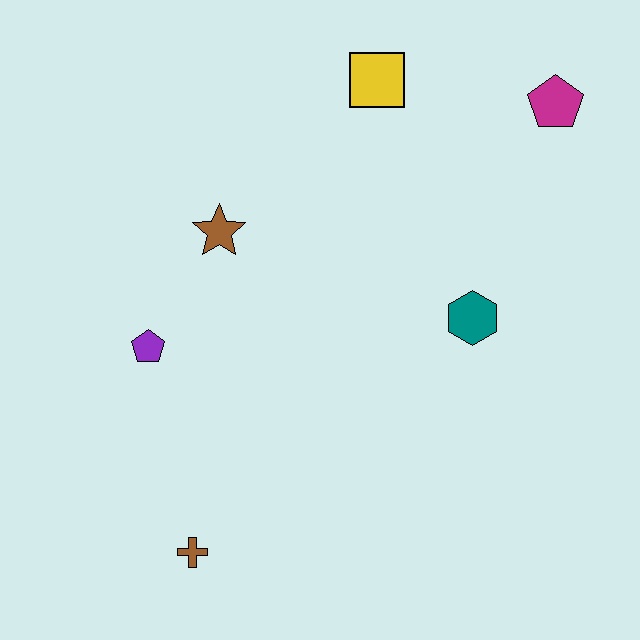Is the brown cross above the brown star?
No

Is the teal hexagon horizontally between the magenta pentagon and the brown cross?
Yes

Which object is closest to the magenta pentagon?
The yellow square is closest to the magenta pentagon.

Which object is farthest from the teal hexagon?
The brown cross is farthest from the teal hexagon.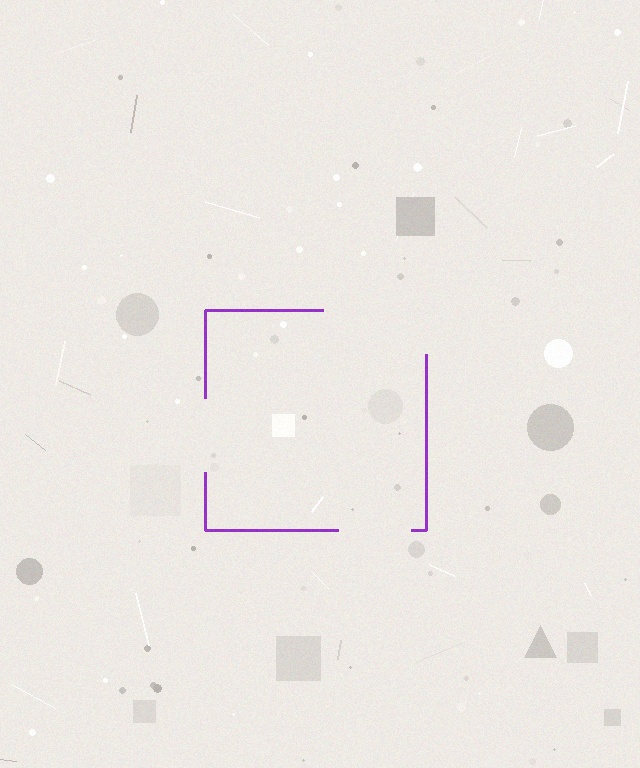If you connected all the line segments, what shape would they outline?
They would outline a square.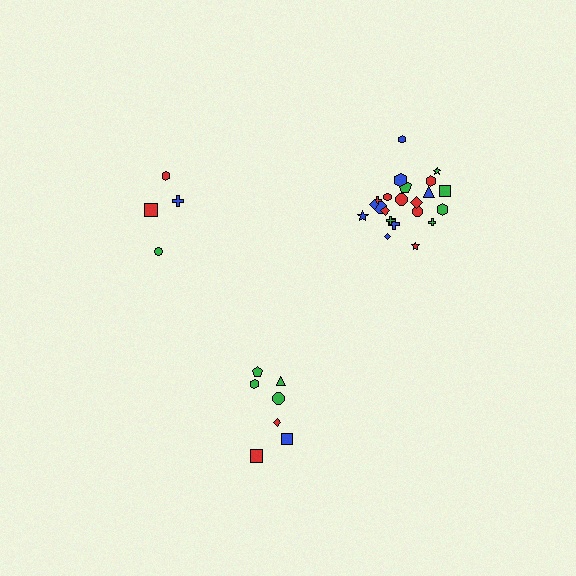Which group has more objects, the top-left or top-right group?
The top-right group.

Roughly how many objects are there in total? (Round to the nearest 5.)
Roughly 35 objects in total.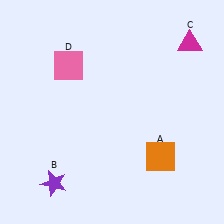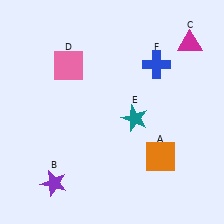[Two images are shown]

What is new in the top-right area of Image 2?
A blue cross (F) was added in the top-right area of Image 2.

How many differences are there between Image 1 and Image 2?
There are 2 differences between the two images.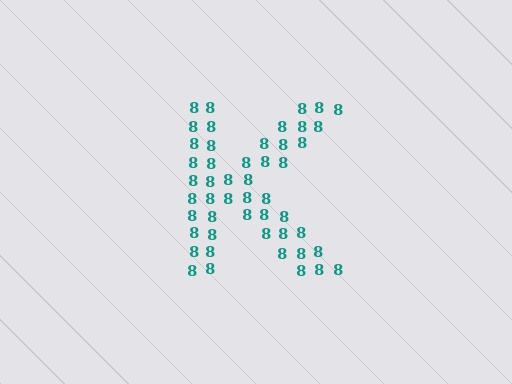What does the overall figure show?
The overall figure shows the letter K.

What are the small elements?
The small elements are digit 8's.